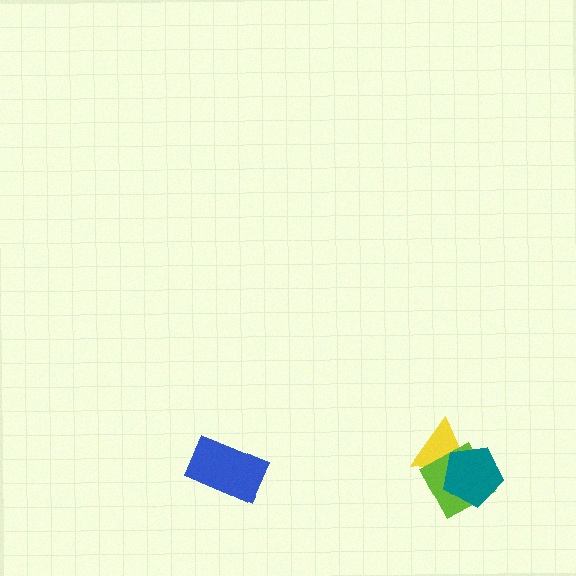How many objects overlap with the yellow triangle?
2 objects overlap with the yellow triangle.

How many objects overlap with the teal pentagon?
2 objects overlap with the teal pentagon.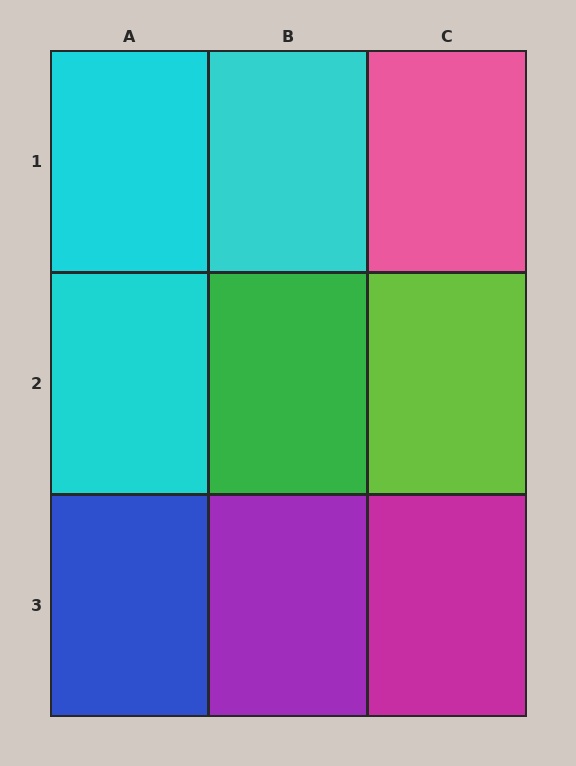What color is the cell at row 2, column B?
Green.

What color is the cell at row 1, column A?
Cyan.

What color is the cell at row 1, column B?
Cyan.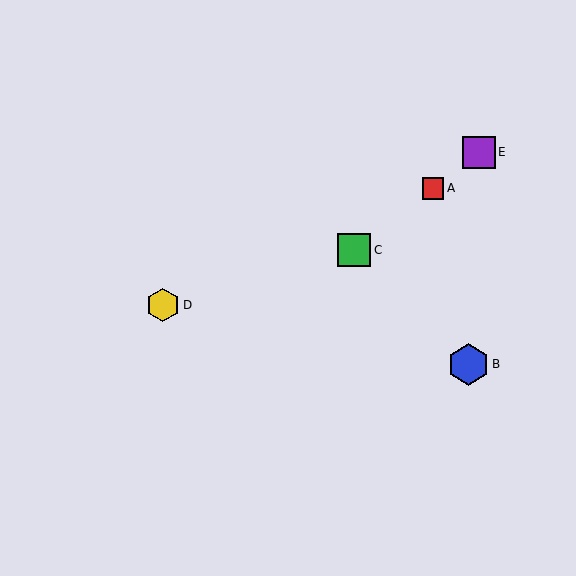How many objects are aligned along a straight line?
3 objects (A, C, E) are aligned along a straight line.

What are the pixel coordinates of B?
Object B is at (468, 364).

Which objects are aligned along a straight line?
Objects A, C, E are aligned along a straight line.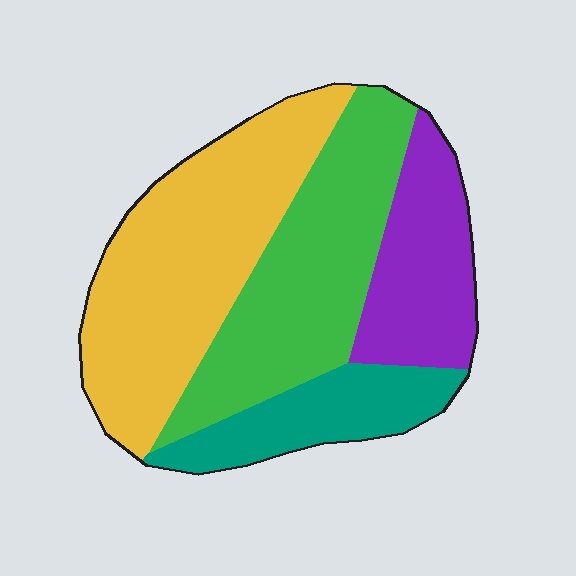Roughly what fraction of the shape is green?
Green takes up about one third (1/3) of the shape.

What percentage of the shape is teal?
Teal covers around 15% of the shape.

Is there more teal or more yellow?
Yellow.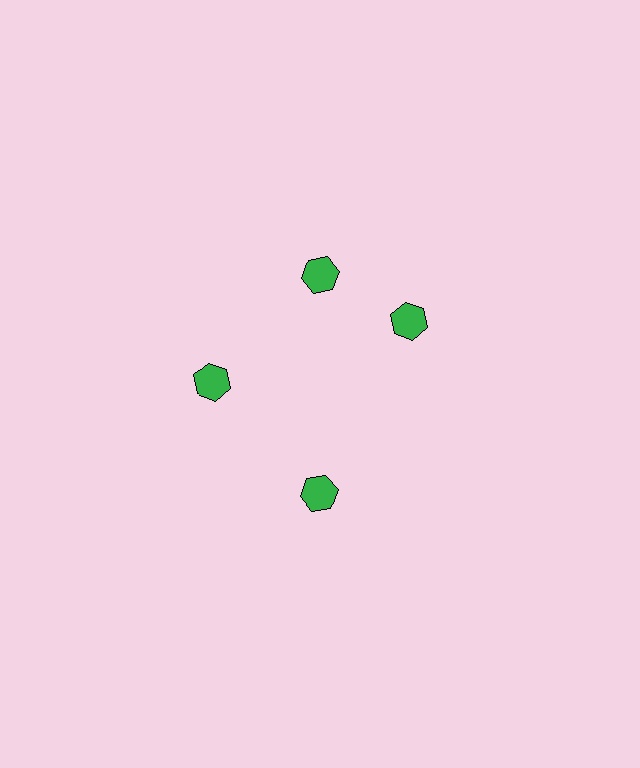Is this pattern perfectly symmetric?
No. The 4 green hexagons are arranged in a ring, but one element near the 3 o'clock position is rotated out of alignment along the ring, breaking the 4-fold rotational symmetry.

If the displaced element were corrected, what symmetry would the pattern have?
It would have 4-fold rotational symmetry — the pattern would map onto itself every 90 degrees.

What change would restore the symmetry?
The symmetry would be restored by rotating it back into even spacing with its neighbors so that all 4 hexagons sit at equal angles and equal distance from the center.